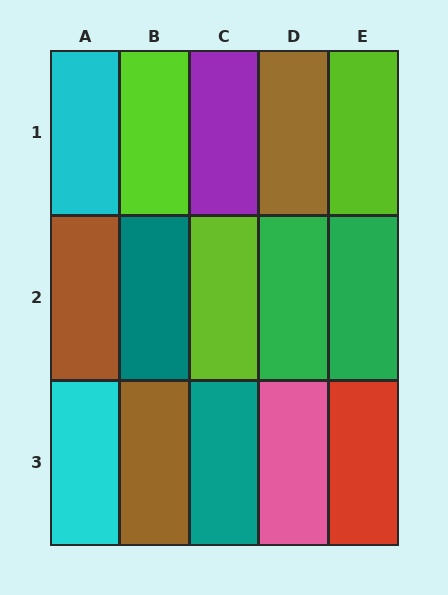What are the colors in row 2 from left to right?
Brown, teal, lime, green, green.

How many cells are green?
2 cells are green.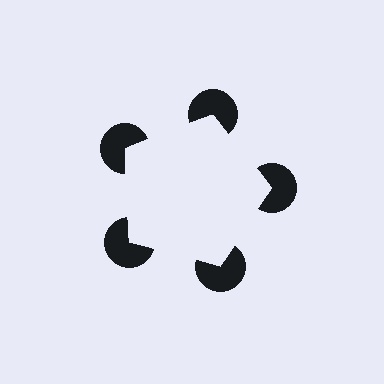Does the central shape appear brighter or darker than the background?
It typically appears slightly brighter than the background, even though no actual brightness change is drawn.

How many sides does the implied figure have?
5 sides.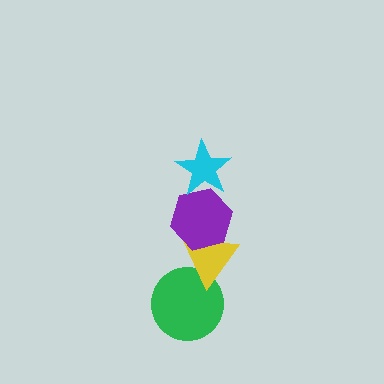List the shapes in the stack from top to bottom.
From top to bottom: the cyan star, the purple hexagon, the yellow triangle, the green circle.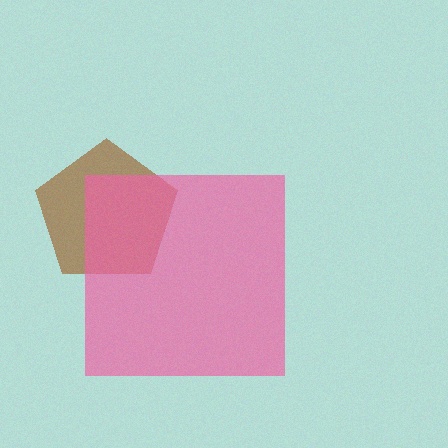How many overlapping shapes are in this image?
There are 2 overlapping shapes in the image.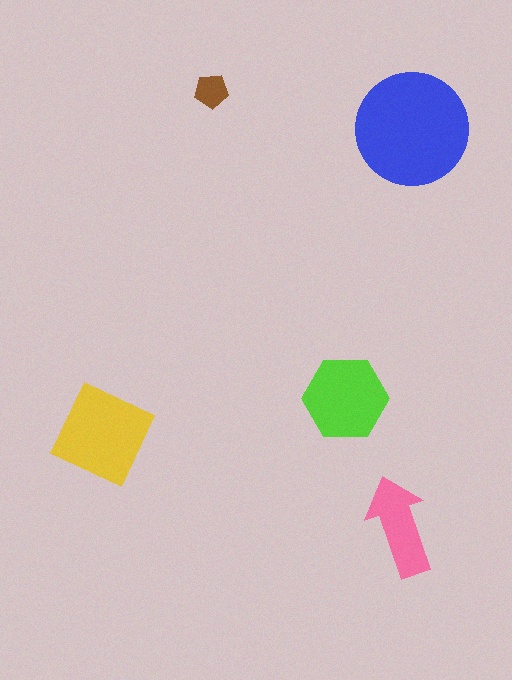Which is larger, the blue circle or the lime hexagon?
The blue circle.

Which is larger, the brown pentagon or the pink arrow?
The pink arrow.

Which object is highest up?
The brown pentagon is topmost.